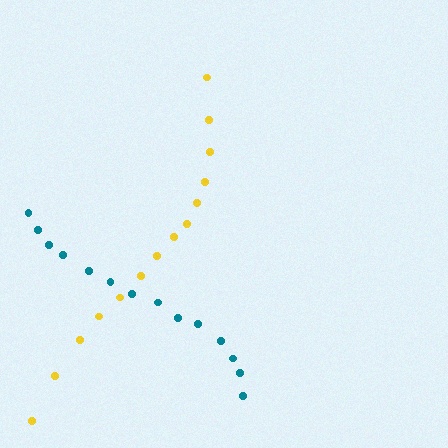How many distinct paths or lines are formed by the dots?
There are 2 distinct paths.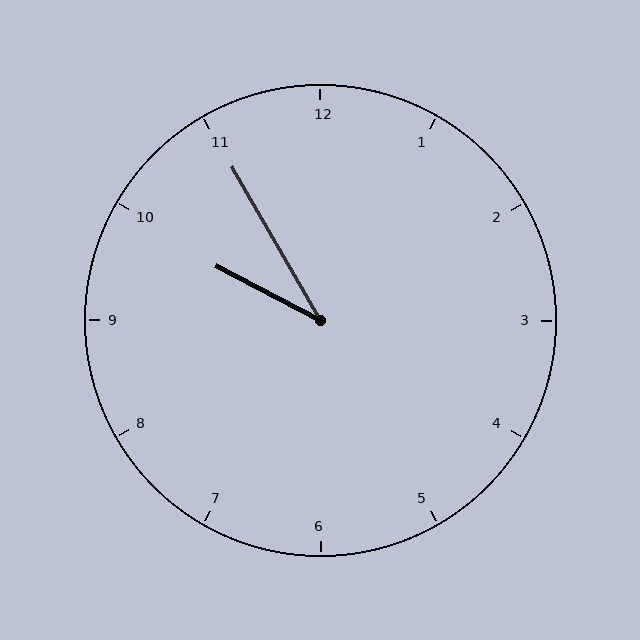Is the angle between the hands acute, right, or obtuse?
It is acute.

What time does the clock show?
9:55.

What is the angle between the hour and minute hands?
Approximately 32 degrees.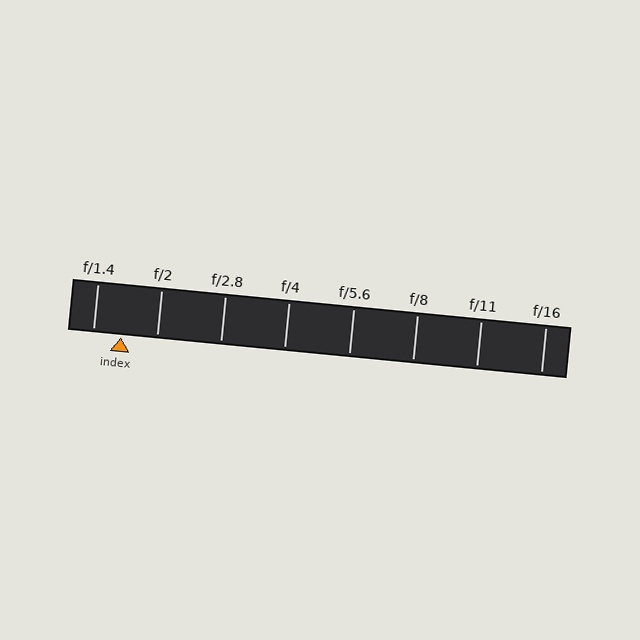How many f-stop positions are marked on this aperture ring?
There are 8 f-stop positions marked.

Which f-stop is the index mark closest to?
The index mark is closest to f/1.4.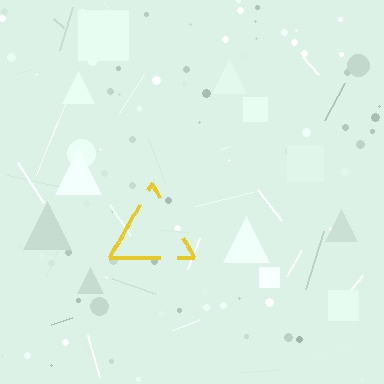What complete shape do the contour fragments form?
The contour fragments form a triangle.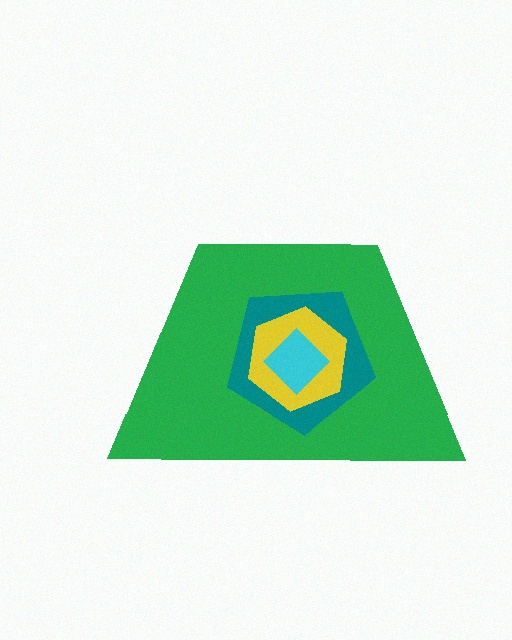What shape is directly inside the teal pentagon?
The yellow hexagon.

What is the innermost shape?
The cyan diamond.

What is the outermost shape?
The green trapezoid.